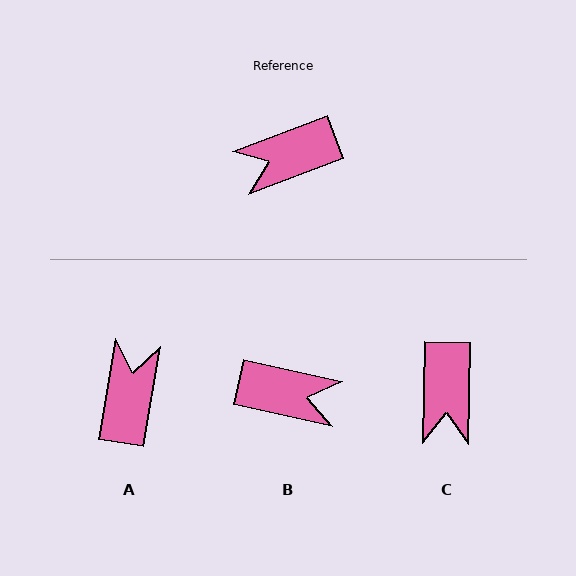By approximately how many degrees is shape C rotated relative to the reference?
Approximately 68 degrees counter-clockwise.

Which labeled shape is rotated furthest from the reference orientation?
B, about 147 degrees away.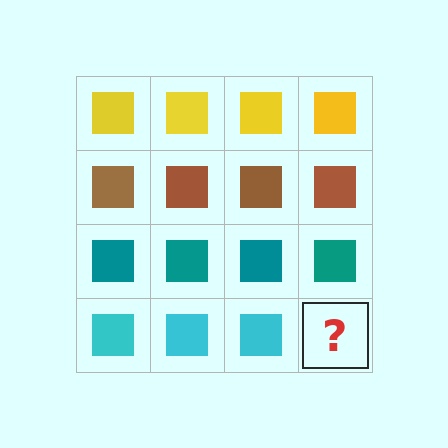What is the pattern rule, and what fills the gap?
The rule is that each row has a consistent color. The gap should be filled with a cyan square.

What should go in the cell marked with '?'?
The missing cell should contain a cyan square.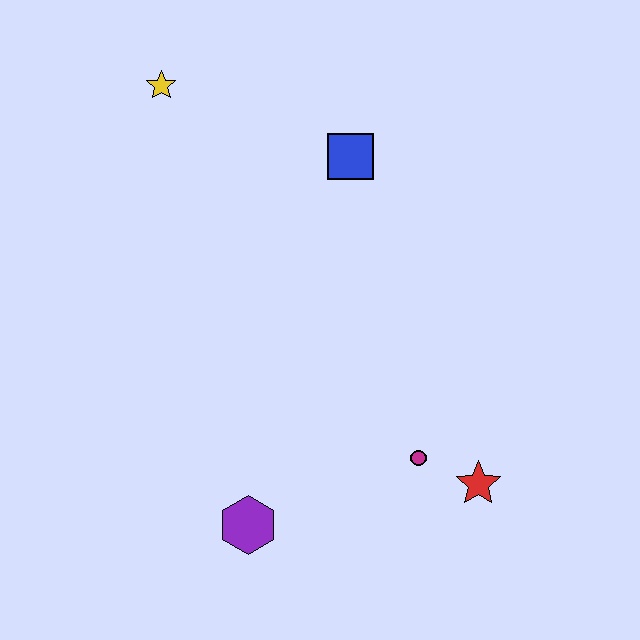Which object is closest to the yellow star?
The blue square is closest to the yellow star.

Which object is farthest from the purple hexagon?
The yellow star is farthest from the purple hexagon.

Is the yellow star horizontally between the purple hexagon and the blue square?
No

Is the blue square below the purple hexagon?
No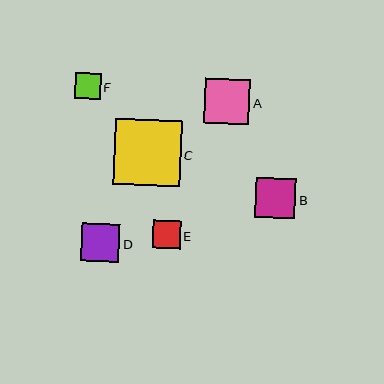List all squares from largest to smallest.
From largest to smallest: C, A, B, D, E, F.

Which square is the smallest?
Square F is the smallest with a size of approximately 26 pixels.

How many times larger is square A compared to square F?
Square A is approximately 1.7 times the size of square F.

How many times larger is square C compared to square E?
Square C is approximately 2.4 times the size of square E.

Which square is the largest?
Square C is the largest with a size of approximately 67 pixels.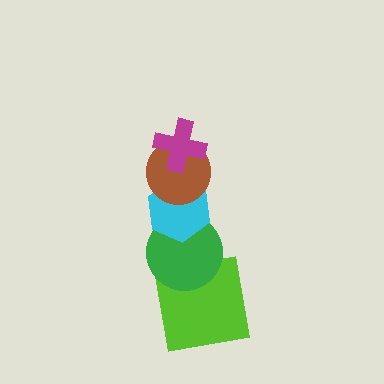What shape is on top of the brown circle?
The magenta cross is on top of the brown circle.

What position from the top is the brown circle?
The brown circle is 2nd from the top.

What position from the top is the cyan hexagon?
The cyan hexagon is 3rd from the top.